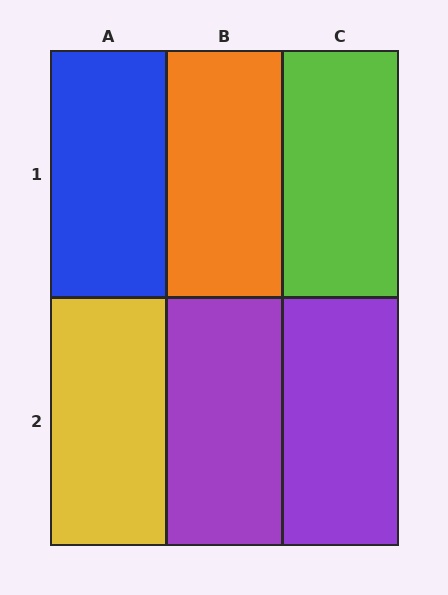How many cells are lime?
1 cell is lime.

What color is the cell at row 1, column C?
Lime.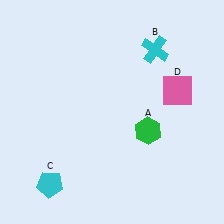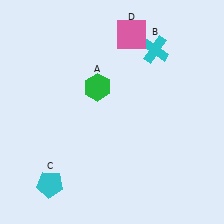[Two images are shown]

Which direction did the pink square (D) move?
The pink square (D) moved up.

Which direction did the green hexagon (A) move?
The green hexagon (A) moved left.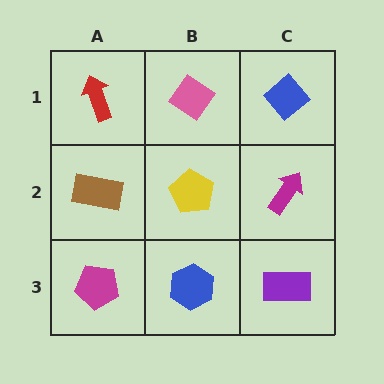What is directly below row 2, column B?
A blue hexagon.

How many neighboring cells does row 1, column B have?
3.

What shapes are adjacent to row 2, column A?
A red arrow (row 1, column A), a magenta pentagon (row 3, column A), a yellow pentagon (row 2, column B).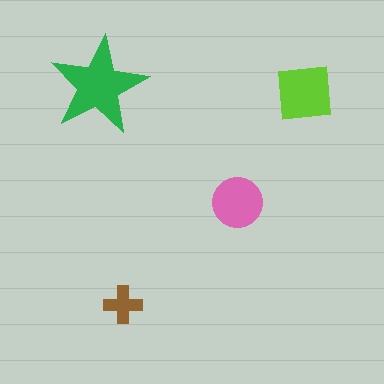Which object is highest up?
The green star is topmost.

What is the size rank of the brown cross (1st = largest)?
4th.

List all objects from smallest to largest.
The brown cross, the pink circle, the lime square, the green star.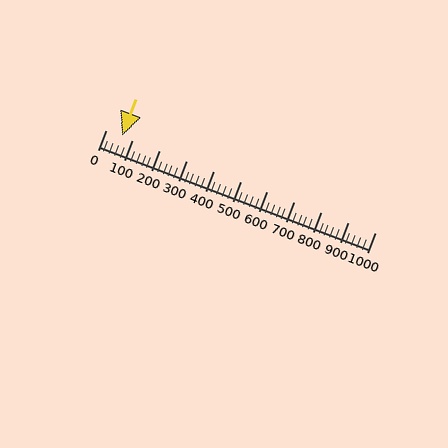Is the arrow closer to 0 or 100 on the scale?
The arrow is closer to 100.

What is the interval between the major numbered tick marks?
The major tick marks are spaced 100 units apart.